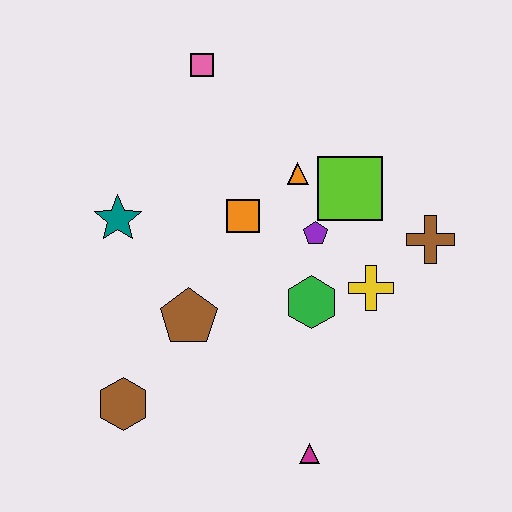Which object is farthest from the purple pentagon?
The brown hexagon is farthest from the purple pentagon.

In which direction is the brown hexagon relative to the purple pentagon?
The brown hexagon is to the left of the purple pentagon.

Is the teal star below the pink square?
Yes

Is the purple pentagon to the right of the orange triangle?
Yes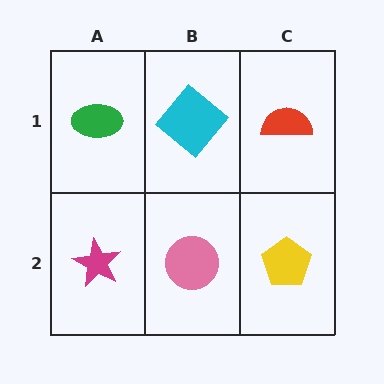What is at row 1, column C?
A red semicircle.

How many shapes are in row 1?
3 shapes.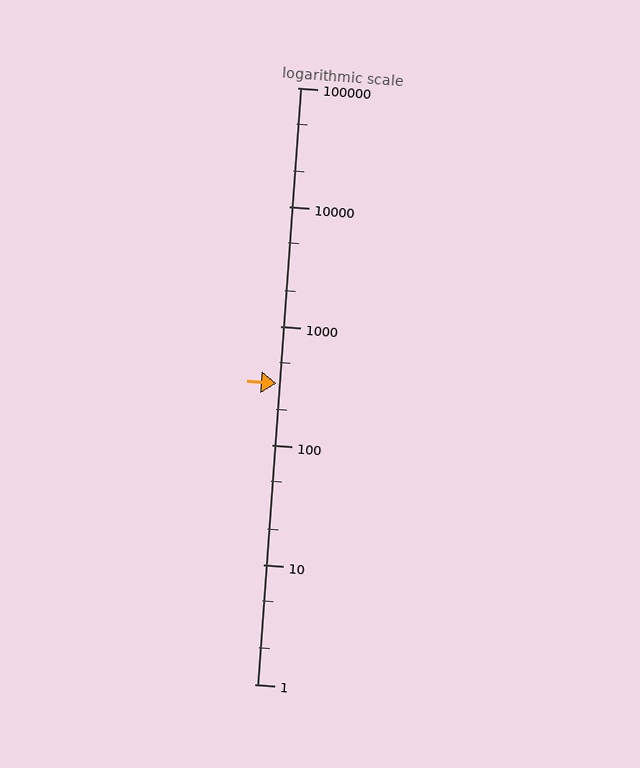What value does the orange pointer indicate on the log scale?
The pointer indicates approximately 330.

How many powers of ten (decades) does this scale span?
The scale spans 5 decades, from 1 to 100000.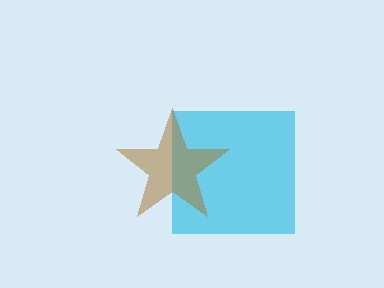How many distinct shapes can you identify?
There are 2 distinct shapes: a cyan square, a brown star.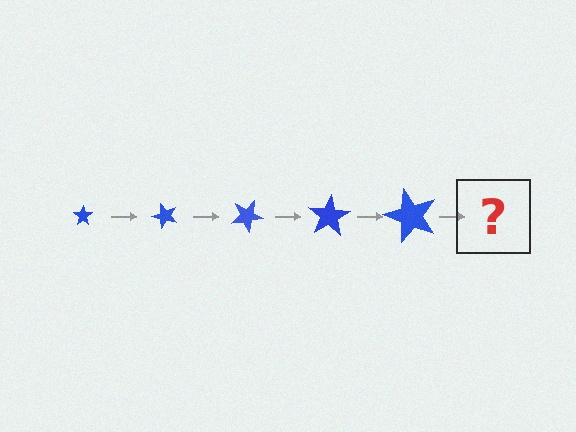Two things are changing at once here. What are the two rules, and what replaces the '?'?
The two rules are that the star grows larger each step and it rotates 50 degrees each step. The '?' should be a star, larger than the previous one and rotated 250 degrees from the start.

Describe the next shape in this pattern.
It should be a star, larger than the previous one and rotated 250 degrees from the start.